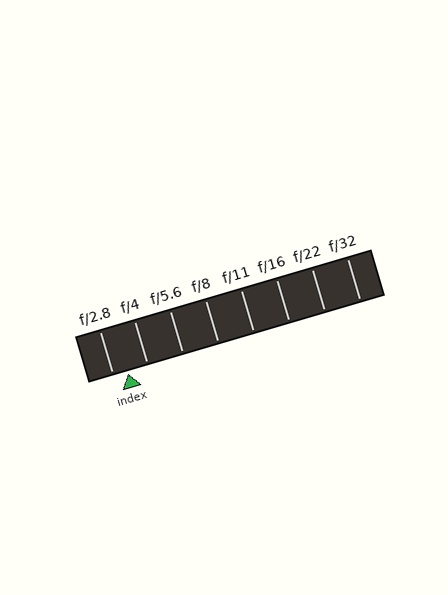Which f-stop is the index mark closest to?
The index mark is closest to f/2.8.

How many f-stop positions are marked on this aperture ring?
There are 8 f-stop positions marked.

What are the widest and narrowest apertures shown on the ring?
The widest aperture shown is f/2.8 and the narrowest is f/32.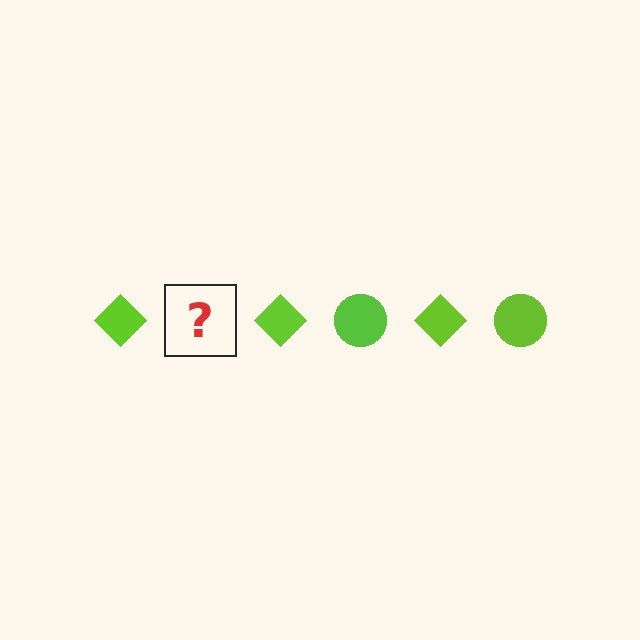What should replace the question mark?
The question mark should be replaced with a lime circle.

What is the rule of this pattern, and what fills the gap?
The rule is that the pattern cycles through diamond, circle shapes in lime. The gap should be filled with a lime circle.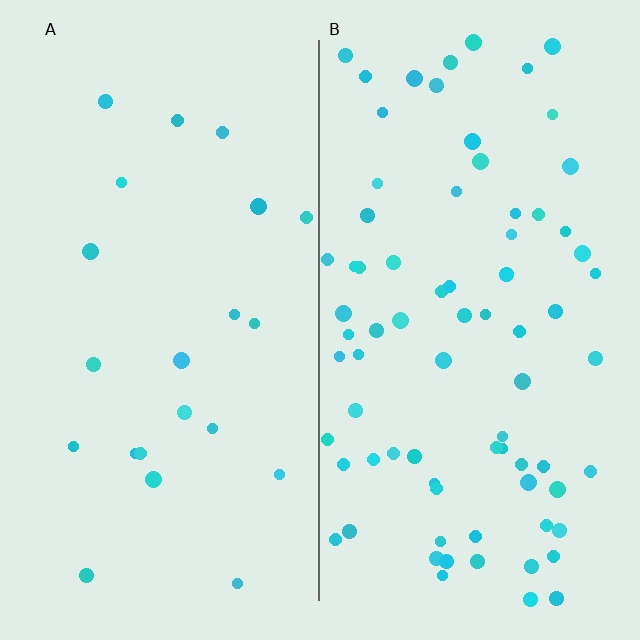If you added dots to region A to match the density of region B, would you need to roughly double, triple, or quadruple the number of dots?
Approximately quadruple.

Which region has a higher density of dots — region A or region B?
B (the right).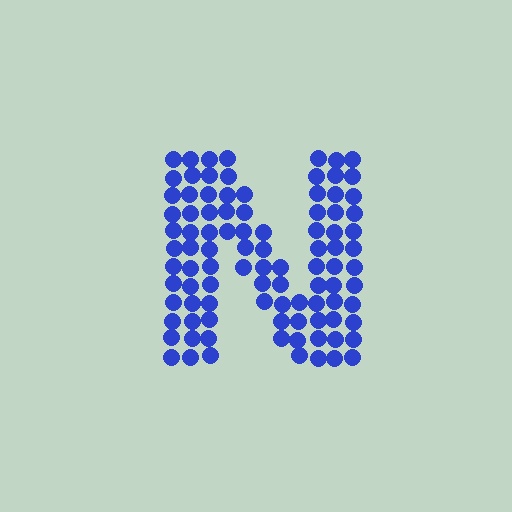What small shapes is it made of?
It is made of small circles.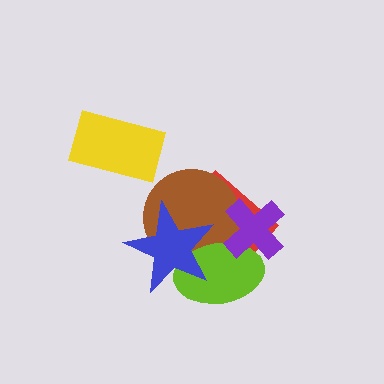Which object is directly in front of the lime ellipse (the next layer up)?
The purple cross is directly in front of the lime ellipse.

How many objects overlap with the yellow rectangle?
0 objects overlap with the yellow rectangle.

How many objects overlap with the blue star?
3 objects overlap with the blue star.